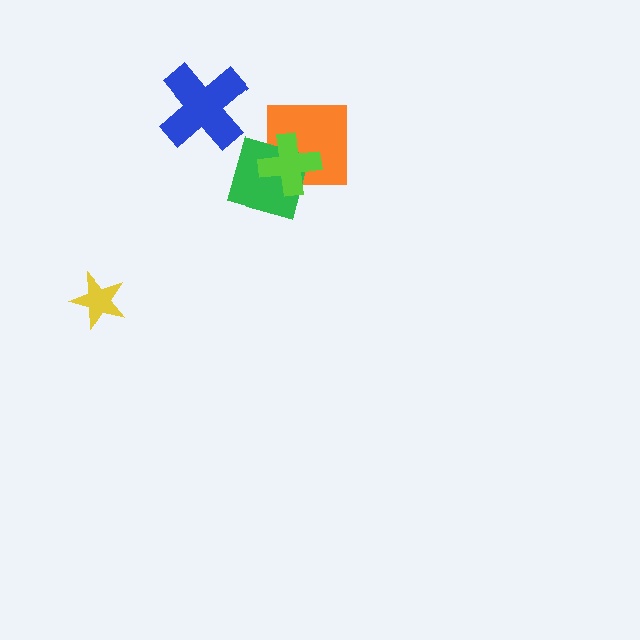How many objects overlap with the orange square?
2 objects overlap with the orange square.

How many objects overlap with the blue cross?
0 objects overlap with the blue cross.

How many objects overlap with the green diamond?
2 objects overlap with the green diamond.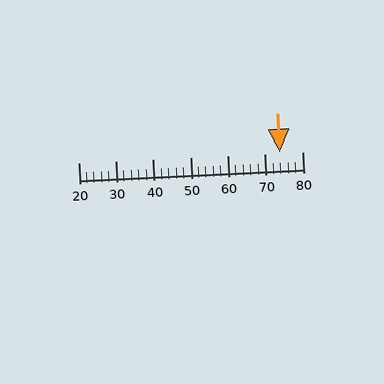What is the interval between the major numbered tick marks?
The major tick marks are spaced 10 units apart.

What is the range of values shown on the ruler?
The ruler shows values from 20 to 80.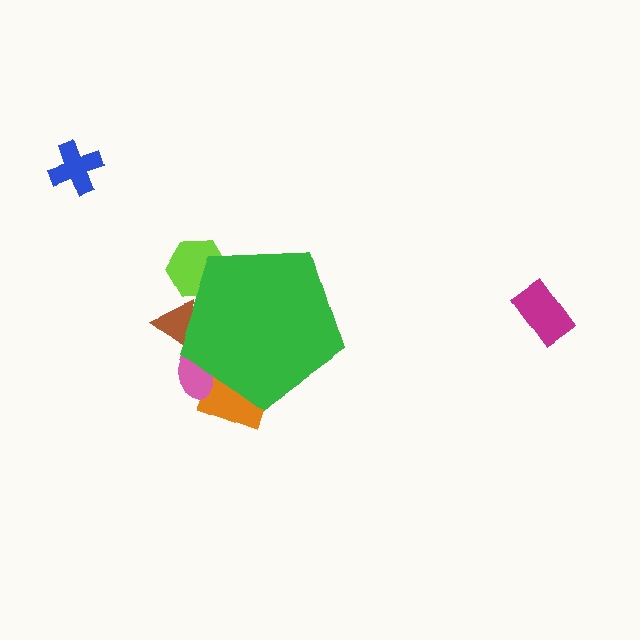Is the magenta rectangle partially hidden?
No, the magenta rectangle is fully visible.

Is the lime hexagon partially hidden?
Yes, the lime hexagon is partially hidden behind the green pentagon.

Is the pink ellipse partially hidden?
Yes, the pink ellipse is partially hidden behind the green pentagon.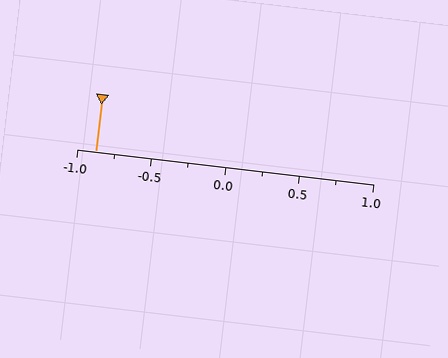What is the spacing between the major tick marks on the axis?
The major ticks are spaced 0.5 apart.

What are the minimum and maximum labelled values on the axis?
The axis runs from -1.0 to 1.0.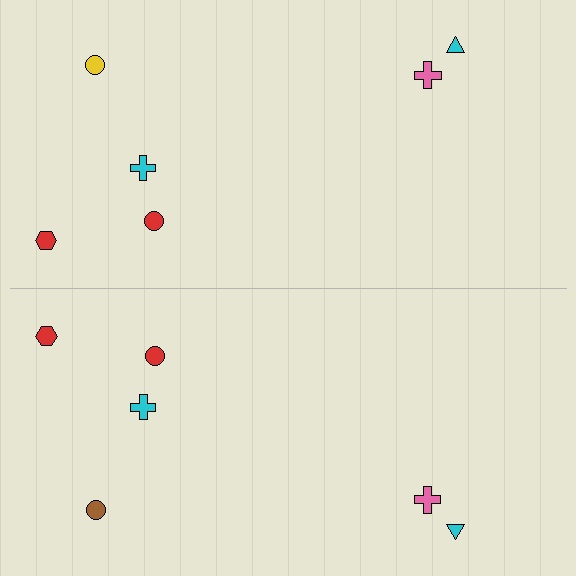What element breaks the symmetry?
The brown circle on the bottom side breaks the symmetry — its mirror counterpart is yellow.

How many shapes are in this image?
There are 12 shapes in this image.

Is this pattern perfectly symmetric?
No, the pattern is not perfectly symmetric. The brown circle on the bottom side breaks the symmetry — its mirror counterpart is yellow.